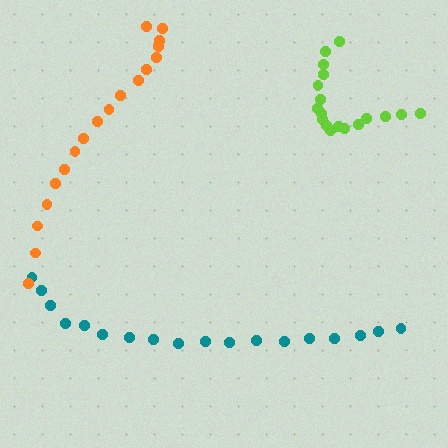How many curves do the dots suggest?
There are 3 distinct paths.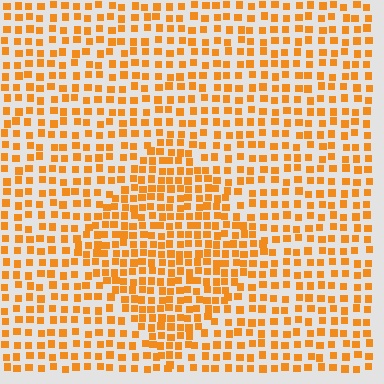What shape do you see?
I see a diamond.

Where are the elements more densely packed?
The elements are more densely packed inside the diamond boundary.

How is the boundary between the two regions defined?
The boundary is defined by a change in element density (approximately 1.6x ratio). All elements are the same color, size, and shape.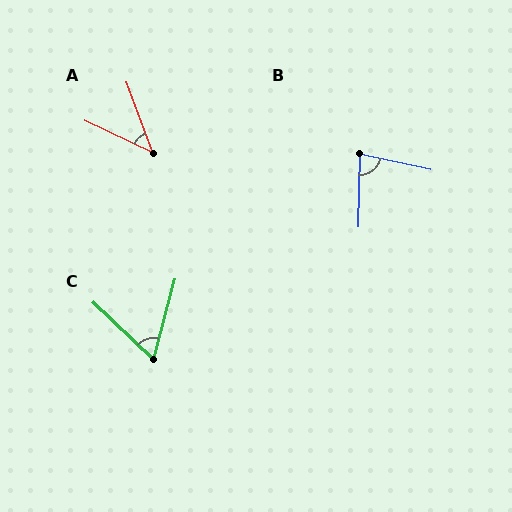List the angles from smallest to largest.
A (44°), C (61°), B (80°).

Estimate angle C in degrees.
Approximately 61 degrees.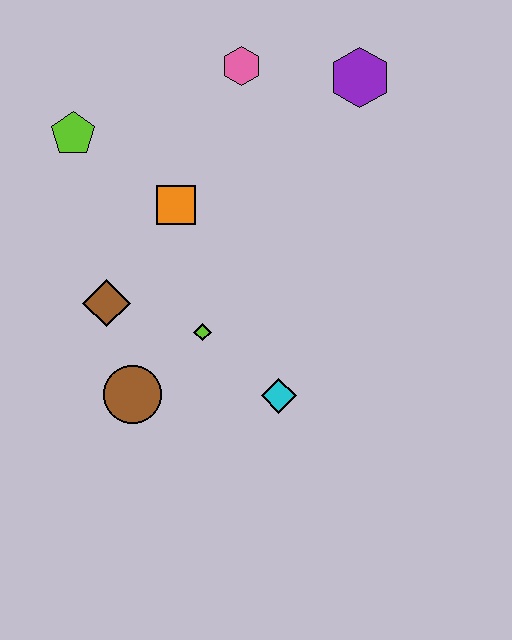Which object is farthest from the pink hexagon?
The brown circle is farthest from the pink hexagon.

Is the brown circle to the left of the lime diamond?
Yes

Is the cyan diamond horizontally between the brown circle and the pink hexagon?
No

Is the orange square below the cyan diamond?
No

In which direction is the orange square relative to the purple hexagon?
The orange square is to the left of the purple hexagon.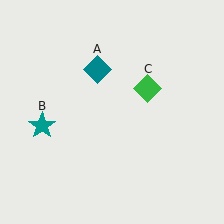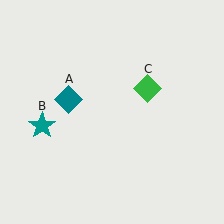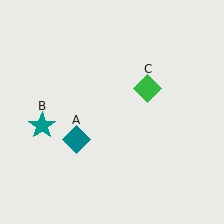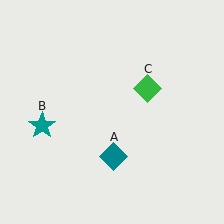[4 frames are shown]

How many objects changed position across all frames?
1 object changed position: teal diamond (object A).